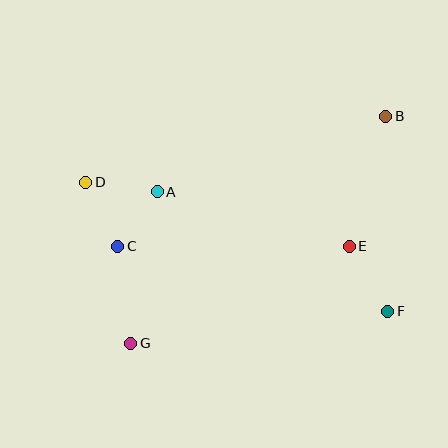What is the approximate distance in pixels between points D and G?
The distance between D and G is approximately 167 pixels.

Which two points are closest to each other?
Points A and C are closest to each other.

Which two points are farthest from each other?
Points B and G are farthest from each other.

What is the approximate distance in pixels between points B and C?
The distance between B and C is approximately 298 pixels.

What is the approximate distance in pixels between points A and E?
The distance between A and E is approximately 200 pixels.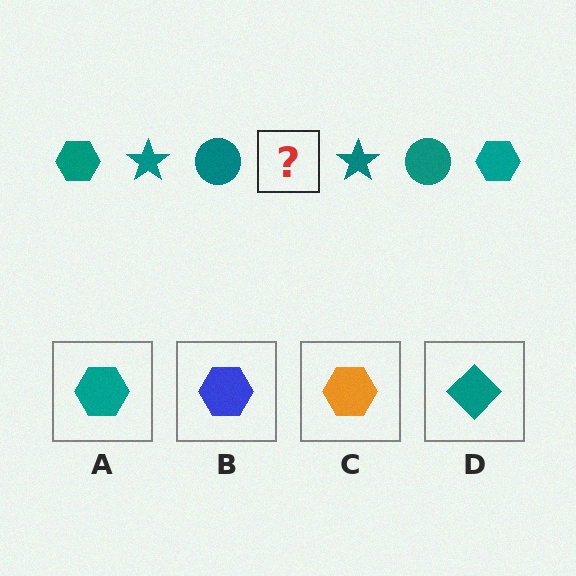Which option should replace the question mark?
Option A.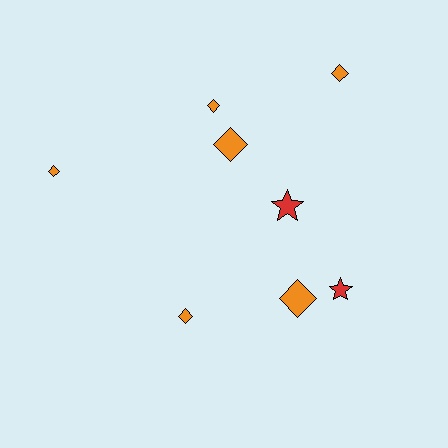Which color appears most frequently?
Orange, with 6 objects.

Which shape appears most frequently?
Diamond, with 6 objects.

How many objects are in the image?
There are 8 objects.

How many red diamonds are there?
There are no red diamonds.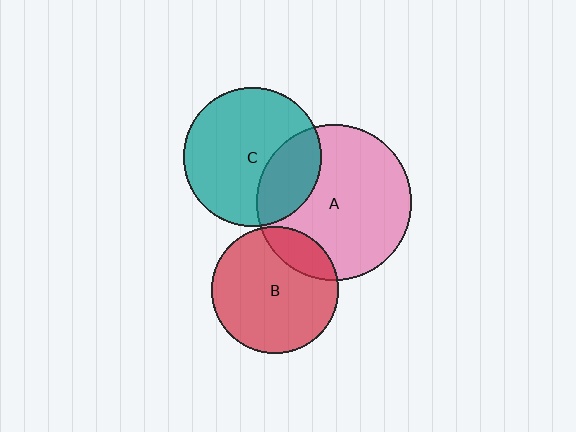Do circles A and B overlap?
Yes.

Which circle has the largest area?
Circle A (pink).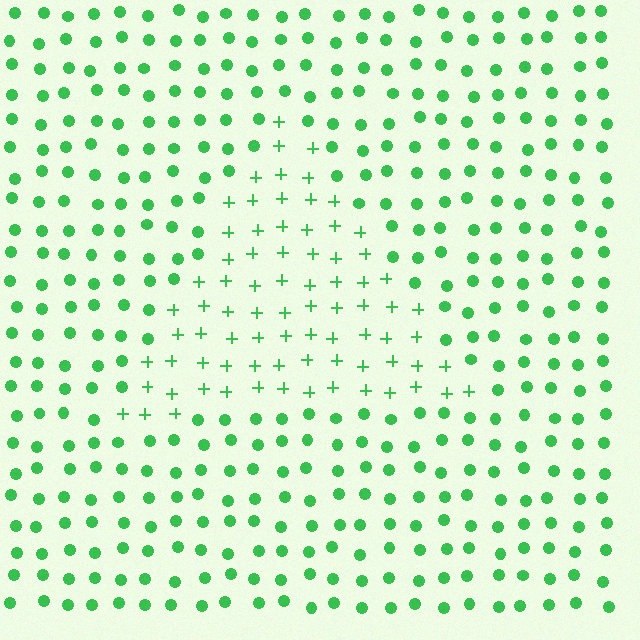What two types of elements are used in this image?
The image uses plus signs inside the triangle region and circles outside it.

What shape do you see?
I see a triangle.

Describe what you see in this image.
The image is filled with small green elements arranged in a uniform grid. A triangle-shaped region contains plus signs, while the surrounding area contains circles. The boundary is defined purely by the change in element shape.